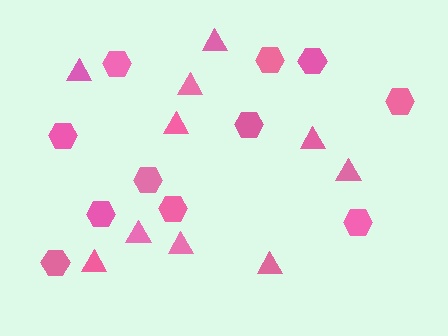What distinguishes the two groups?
There are 2 groups: one group of triangles (10) and one group of hexagons (11).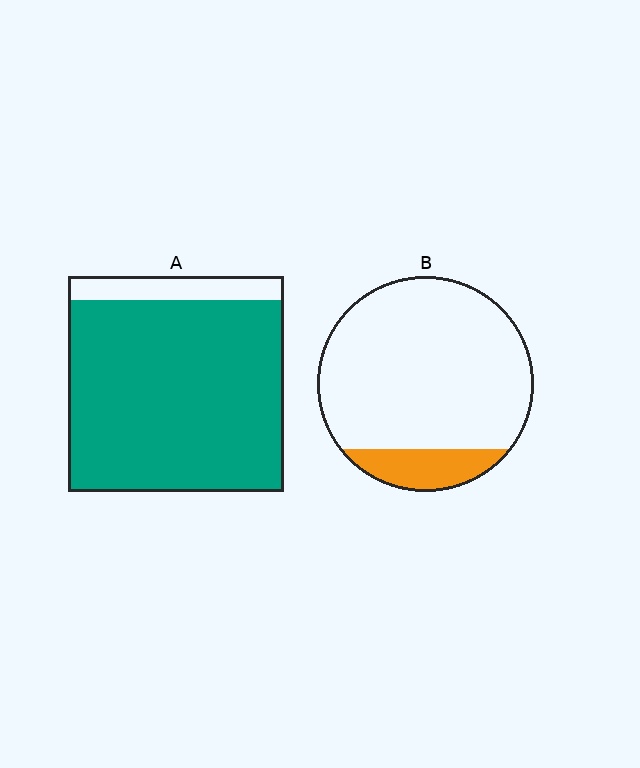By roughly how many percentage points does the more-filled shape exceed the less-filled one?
By roughly 75 percentage points (A over B).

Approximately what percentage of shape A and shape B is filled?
A is approximately 90% and B is approximately 15%.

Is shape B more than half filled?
No.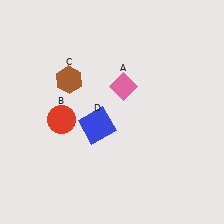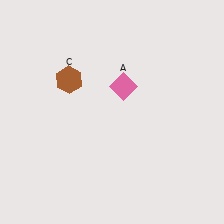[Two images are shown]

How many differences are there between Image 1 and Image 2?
There are 2 differences between the two images.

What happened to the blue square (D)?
The blue square (D) was removed in Image 2. It was in the bottom-left area of Image 1.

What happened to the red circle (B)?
The red circle (B) was removed in Image 2. It was in the bottom-left area of Image 1.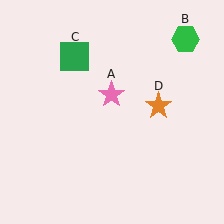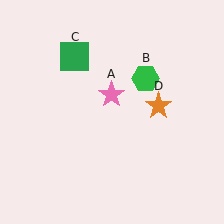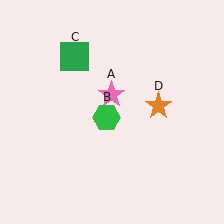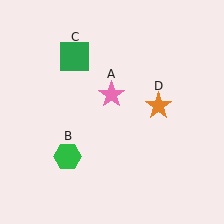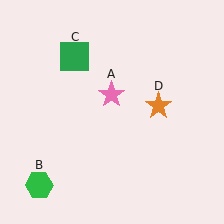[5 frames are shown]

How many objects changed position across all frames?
1 object changed position: green hexagon (object B).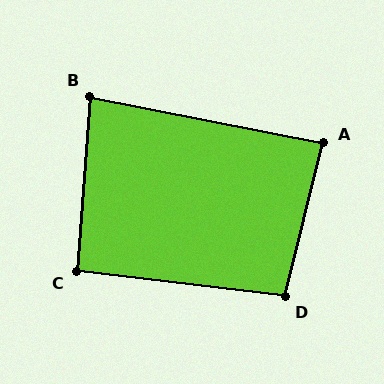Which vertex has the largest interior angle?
D, at approximately 97 degrees.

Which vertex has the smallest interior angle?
B, at approximately 83 degrees.